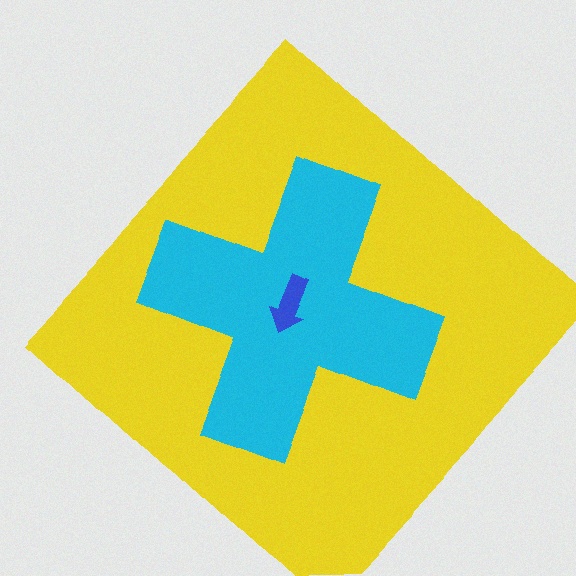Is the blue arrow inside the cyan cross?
Yes.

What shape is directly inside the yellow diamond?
The cyan cross.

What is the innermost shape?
The blue arrow.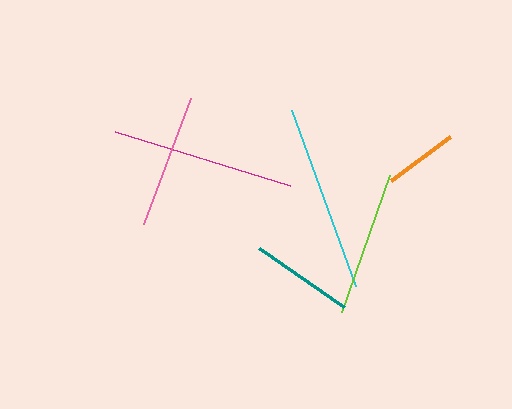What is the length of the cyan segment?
The cyan segment is approximately 187 pixels long.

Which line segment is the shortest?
The orange line is the shortest at approximately 73 pixels.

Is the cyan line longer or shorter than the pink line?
The cyan line is longer than the pink line.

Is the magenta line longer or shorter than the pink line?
The magenta line is longer than the pink line.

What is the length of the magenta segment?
The magenta segment is approximately 183 pixels long.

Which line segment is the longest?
The cyan line is the longest at approximately 187 pixels.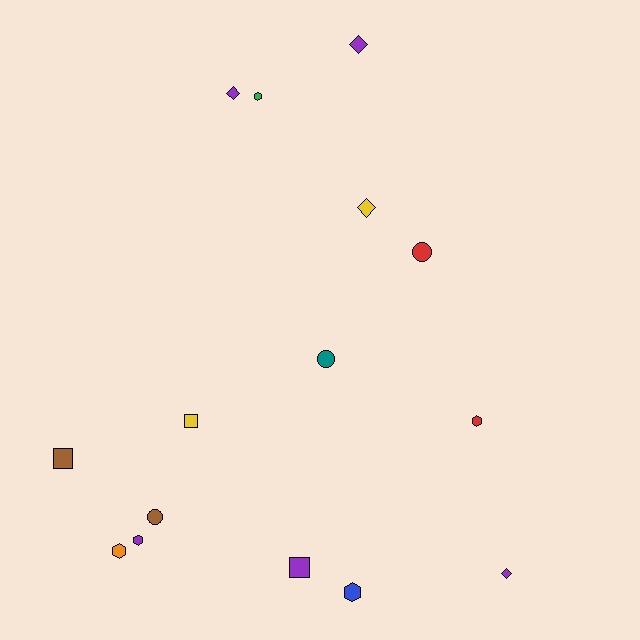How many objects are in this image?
There are 15 objects.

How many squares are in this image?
There are 3 squares.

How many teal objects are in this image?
There is 1 teal object.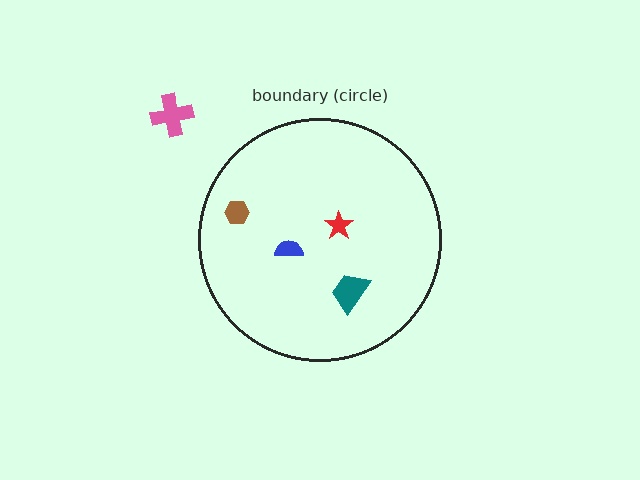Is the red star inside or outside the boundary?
Inside.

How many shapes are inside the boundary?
4 inside, 1 outside.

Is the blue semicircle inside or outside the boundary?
Inside.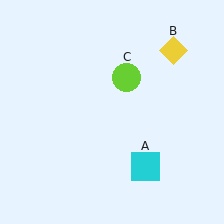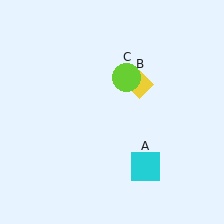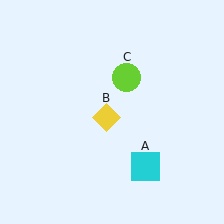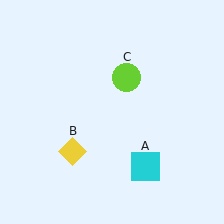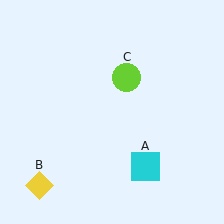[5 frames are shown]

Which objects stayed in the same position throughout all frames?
Cyan square (object A) and lime circle (object C) remained stationary.